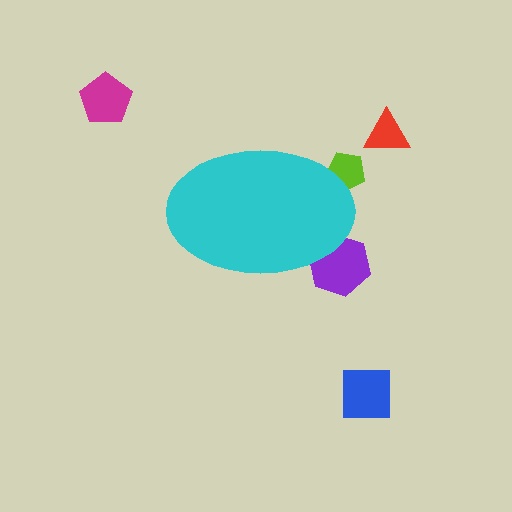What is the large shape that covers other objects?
A cyan ellipse.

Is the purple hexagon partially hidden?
Yes, the purple hexagon is partially hidden behind the cyan ellipse.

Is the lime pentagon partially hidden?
Yes, the lime pentagon is partially hidden behind the cyan ellipse.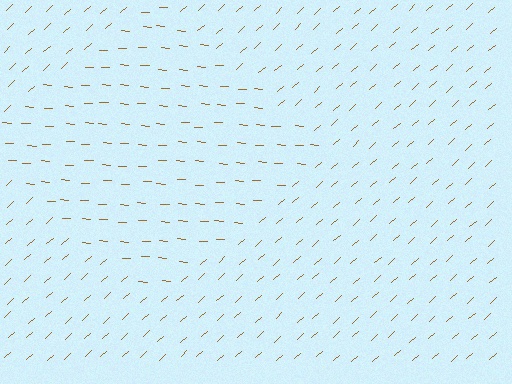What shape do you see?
I see a diamond.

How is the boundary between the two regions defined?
The boundary is defined purely by a change in line orientation (approximately 45 degrees difference). All lines are the same color and thickness.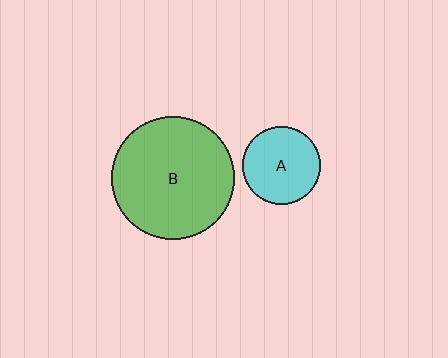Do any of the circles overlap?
No, none of the circles overlap.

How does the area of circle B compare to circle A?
Approximately 2.5 times.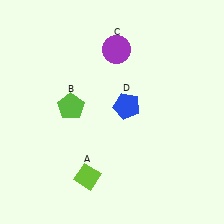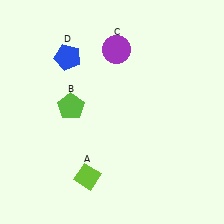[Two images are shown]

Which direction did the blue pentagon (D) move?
The blue pentagon (D) moved left.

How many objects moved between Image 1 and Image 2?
1 object moved between the two images.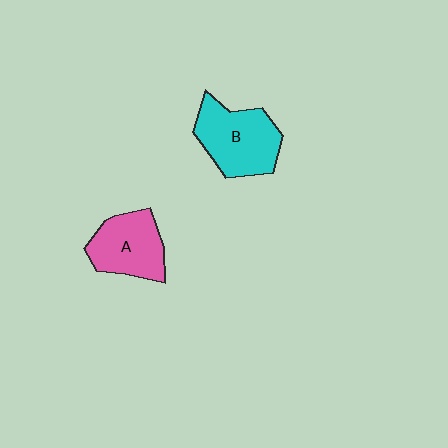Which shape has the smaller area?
Shape A (pink).